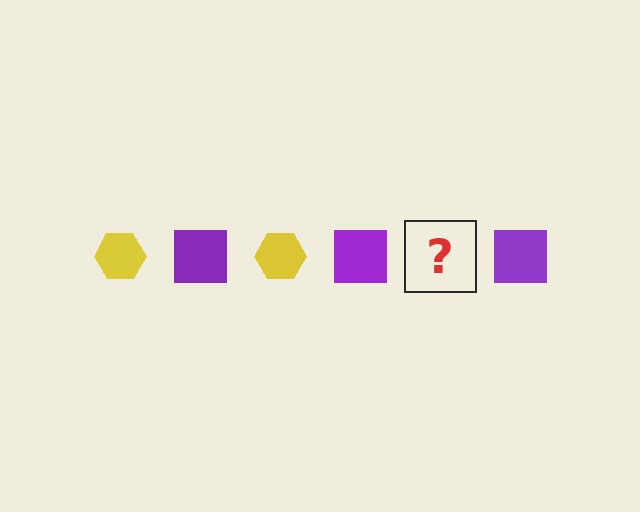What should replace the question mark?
The question mark should be replaced with a yellow hexagon.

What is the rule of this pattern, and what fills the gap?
The rule is that the pattern alternates between yellow hexagon and purple square. The gap should be filled with a yellow hexagon.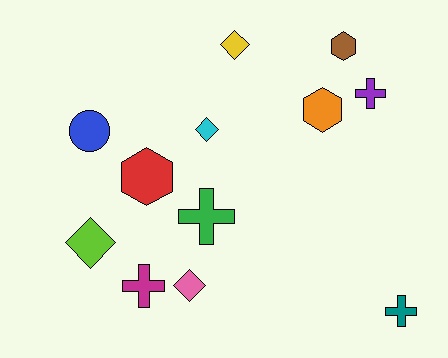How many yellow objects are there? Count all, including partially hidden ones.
There is 1 yellow object.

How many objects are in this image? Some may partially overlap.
There are 12 objects.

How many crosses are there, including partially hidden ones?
There are 4 crosses.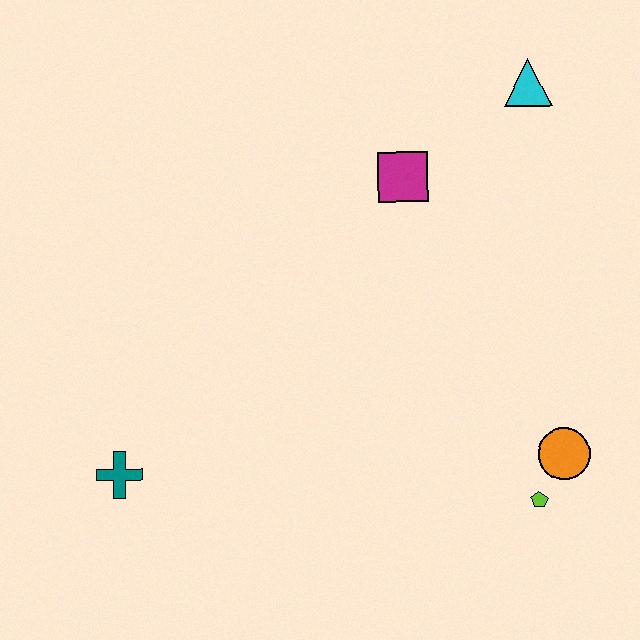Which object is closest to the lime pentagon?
The orange circle is closest to the lime pentagon.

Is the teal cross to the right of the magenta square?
No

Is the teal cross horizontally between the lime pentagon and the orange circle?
No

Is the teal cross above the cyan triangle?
No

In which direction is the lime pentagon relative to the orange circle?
The lime pentagon is below the orange circle.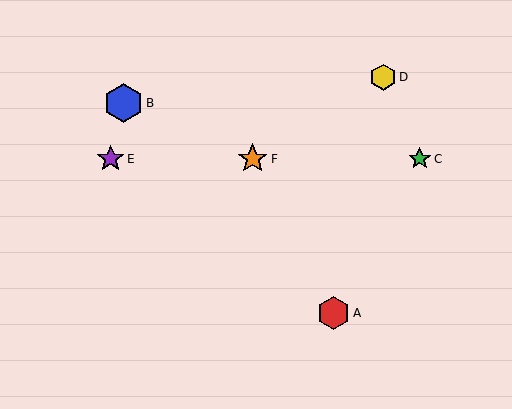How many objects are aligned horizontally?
3 objects (C, E, F) are aligned horizontally.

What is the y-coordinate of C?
Object C is at y≈159.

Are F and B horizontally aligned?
No, F is at y≈159 and B is at y≈103.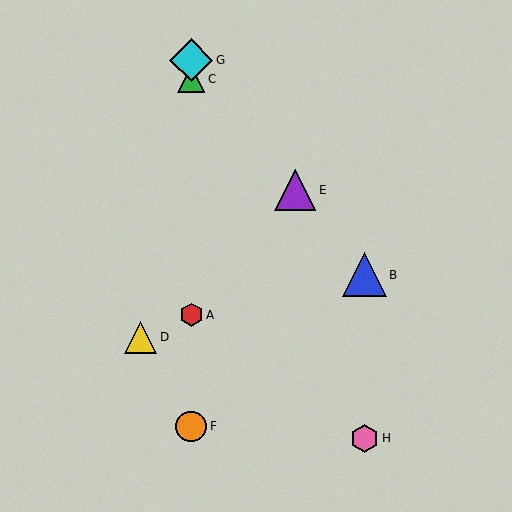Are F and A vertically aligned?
Yes, both are at x≈191.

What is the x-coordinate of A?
Object A is at x≈191.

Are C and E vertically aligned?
No, C is at x≈191 and E is at x≈295.